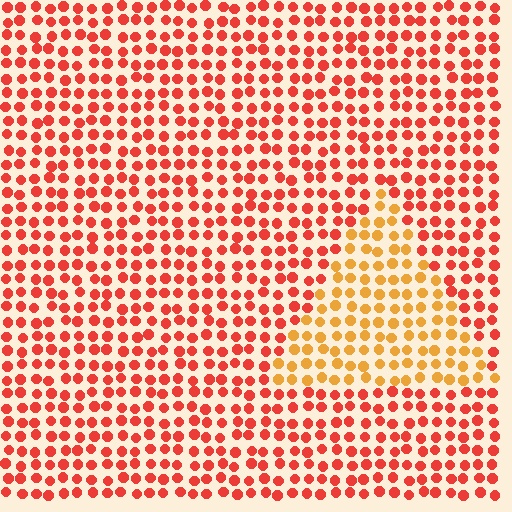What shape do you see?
I see a triangle.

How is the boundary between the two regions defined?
The boundary is defined purely by a slight shift in hue (about 35 degrees). Spacing, size, and orientation are identical on both sides.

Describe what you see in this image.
The image is filled with small red elements in a uniform arrangement. A triangle-shaped region is visible where the elements are tinted to a slightly different hue, forming a subtle color boundary.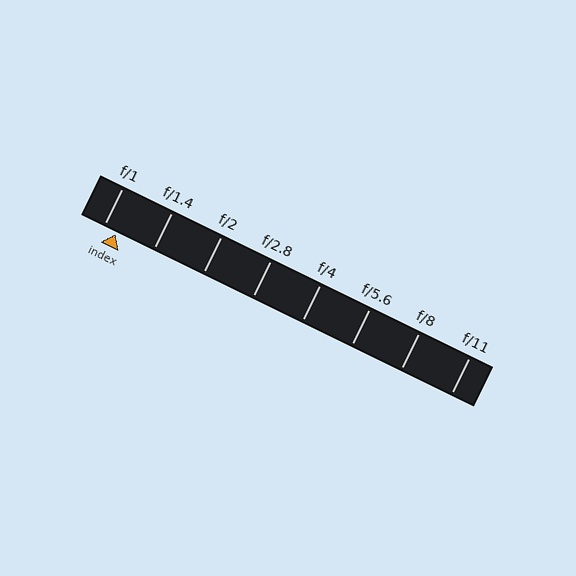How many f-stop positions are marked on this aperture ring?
There are 8 f-stop positions marked.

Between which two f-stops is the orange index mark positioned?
The index mark is between f/1 and f/1.4.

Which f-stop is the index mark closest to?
The index mark is closest to f/1.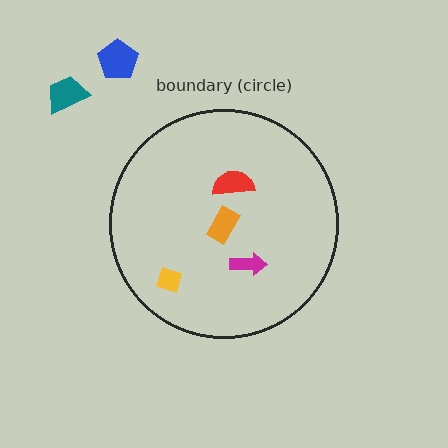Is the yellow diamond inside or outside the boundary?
Inside.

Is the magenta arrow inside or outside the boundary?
Inside.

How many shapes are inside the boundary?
4 inside, 2 outside.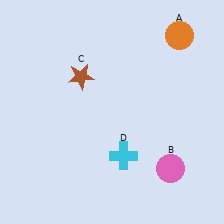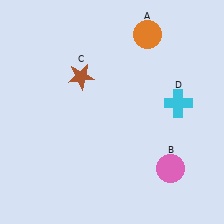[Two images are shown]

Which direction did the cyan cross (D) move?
The cyan cross (D) moved right.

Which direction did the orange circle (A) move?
The orange circle (A) moved left.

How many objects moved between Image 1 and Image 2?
2 objects moved between the two images.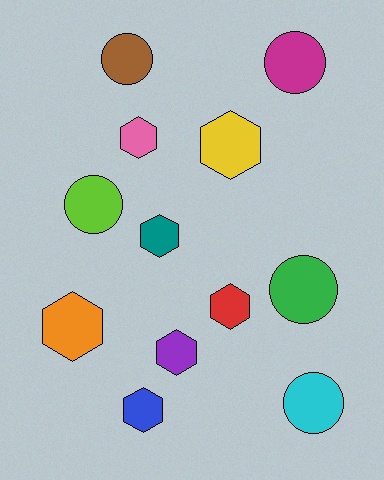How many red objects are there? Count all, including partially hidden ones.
There is 1 red object.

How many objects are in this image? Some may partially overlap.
There are 12 objects.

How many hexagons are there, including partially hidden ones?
There are 7 hexagons.